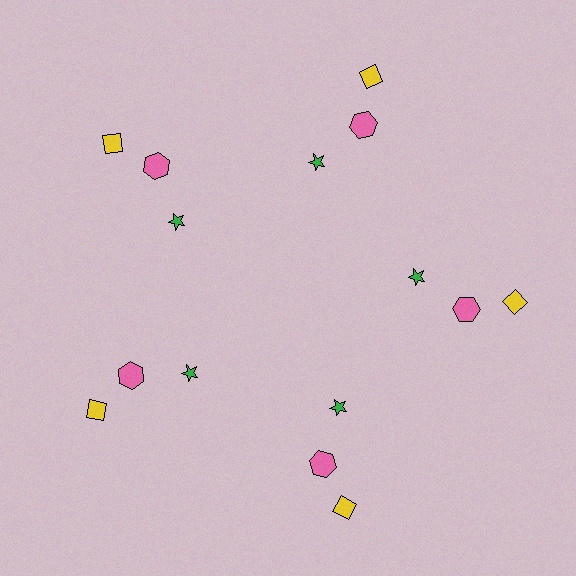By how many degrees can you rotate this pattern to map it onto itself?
The pattern maps onto itself every 72 degrees of rotation.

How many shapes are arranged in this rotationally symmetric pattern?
There are 15 shapes, arranged in 5 groups of 3.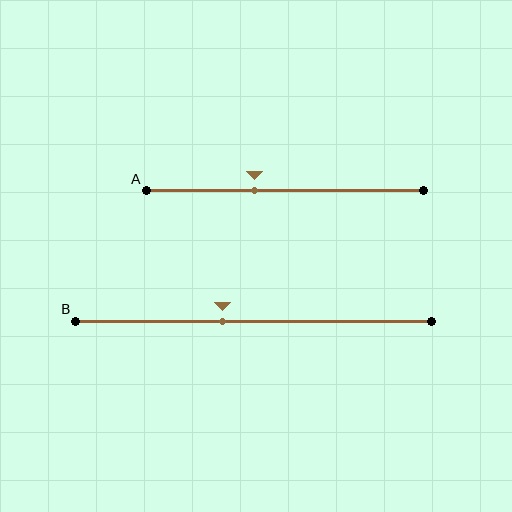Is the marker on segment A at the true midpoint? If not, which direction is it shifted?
No, the marker on segment A is shifted to the left by about 11% of the segment length.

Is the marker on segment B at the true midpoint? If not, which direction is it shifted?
No, the marker on segment B is shifted to the left by about 9% of the segment length.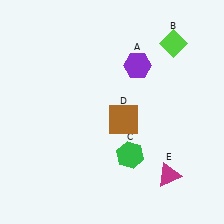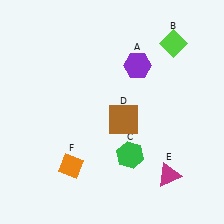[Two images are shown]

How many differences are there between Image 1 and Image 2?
There is 1 difference between the two images.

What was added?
An orange diamond (F) was added in Image 2.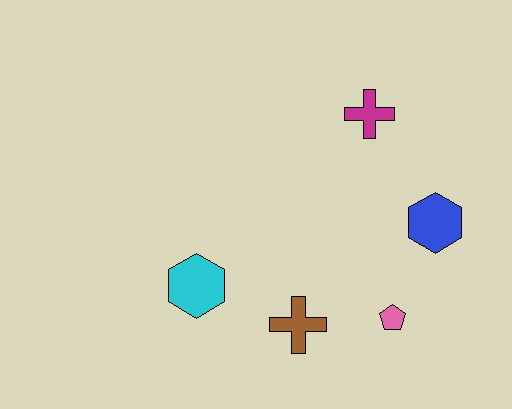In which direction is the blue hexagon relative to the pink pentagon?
The blue hexagon is above the pink pentagon.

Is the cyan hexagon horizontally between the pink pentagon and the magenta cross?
No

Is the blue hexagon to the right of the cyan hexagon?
Yes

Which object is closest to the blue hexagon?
The pink pentagon is closest to the blue hexagon.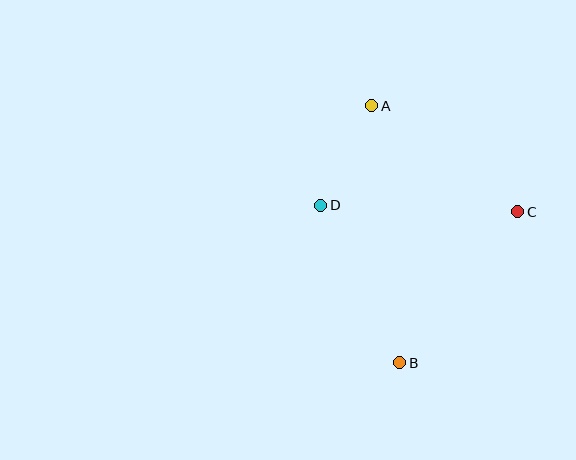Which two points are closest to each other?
Points A and D are closest to each other.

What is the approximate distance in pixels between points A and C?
The distance between A and C is approximately 180 pixels.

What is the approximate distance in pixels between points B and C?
The distance between B and C is approximately 192 pixels.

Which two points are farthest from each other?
Points A and B are farthest from each other.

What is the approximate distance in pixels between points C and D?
The distance between C and D is approximately 197 pixels.